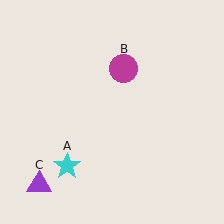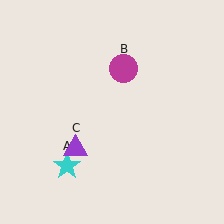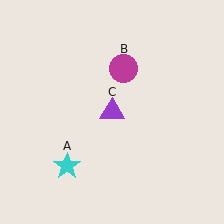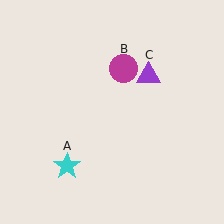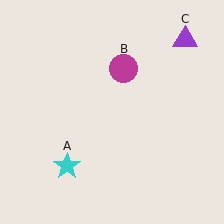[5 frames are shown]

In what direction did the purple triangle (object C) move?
The purple triangle (object C) moved up and to the right.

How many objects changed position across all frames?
1 object changed position: purple triangle (object C).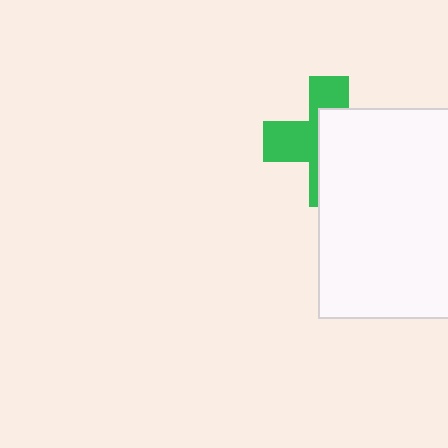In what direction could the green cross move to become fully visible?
The green cross could move left. That would shift it out from behind the white rectangle entirely.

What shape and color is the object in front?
The object in front is a white rectangle.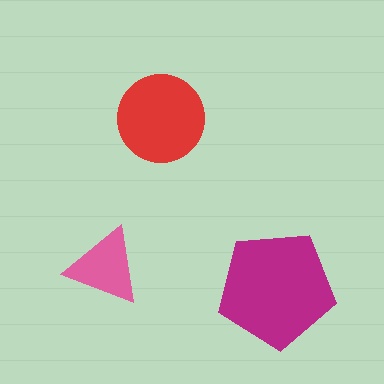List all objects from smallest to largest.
The pink triangle, the red circle, the magenta pentagon.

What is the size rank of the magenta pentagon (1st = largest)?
1st.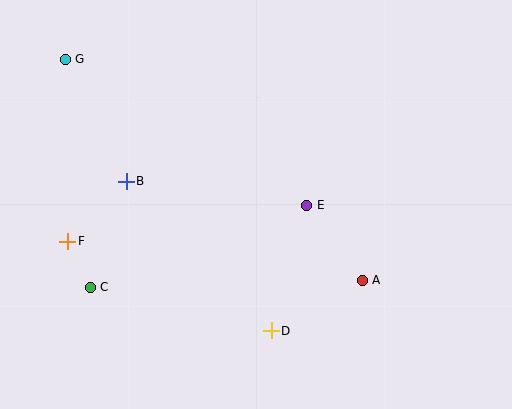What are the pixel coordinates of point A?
Point A is at (362, 280).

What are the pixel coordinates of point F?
Point F is at (68, 241).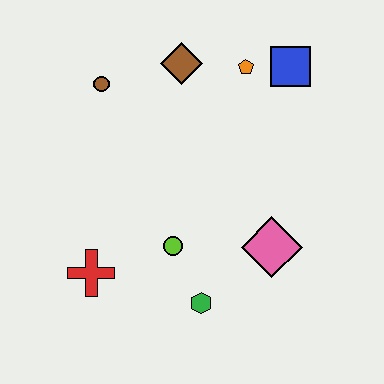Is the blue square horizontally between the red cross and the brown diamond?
No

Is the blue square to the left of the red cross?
No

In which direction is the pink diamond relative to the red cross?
The pink diamond is to the right of the red cross.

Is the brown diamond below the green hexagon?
No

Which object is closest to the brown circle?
The brown diamond is closest to the brown circle.